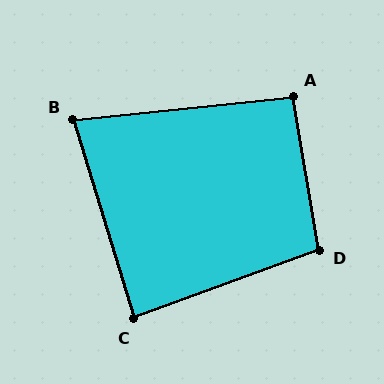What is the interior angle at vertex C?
Approximately 87 degrees (approximately right).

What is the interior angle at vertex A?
Approximately 93 degrees (approximately right).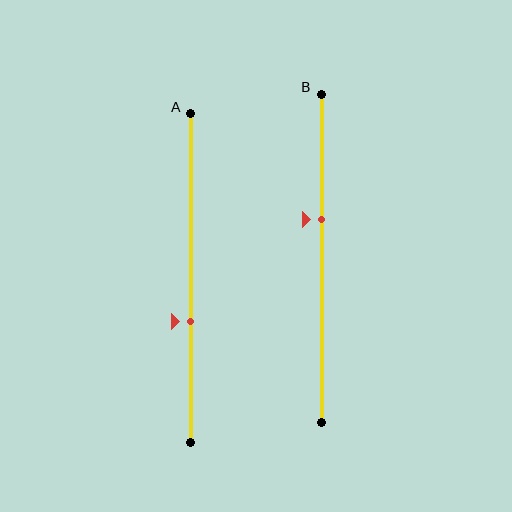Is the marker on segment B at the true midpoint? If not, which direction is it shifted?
No, the marker on segment B is shifted upward by about 12% of the segment length.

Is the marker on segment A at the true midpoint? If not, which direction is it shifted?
No, the marker on segment A is shifted downward by about 13% of the segment length.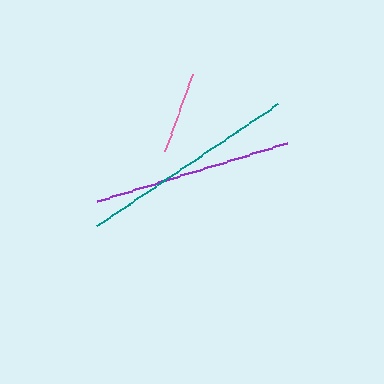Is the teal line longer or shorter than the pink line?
The teal line is longer than the pink line.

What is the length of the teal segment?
The teal segment is approximately 218 pixels long.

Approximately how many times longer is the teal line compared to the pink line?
The teal line is approximately 2.7 times the length of the pink line.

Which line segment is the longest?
The teal line is the longest at approximately 218 pixels.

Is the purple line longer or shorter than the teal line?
The teal line is longer than the purple line.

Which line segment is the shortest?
The pink line is the shortest at approximately 82 pixels.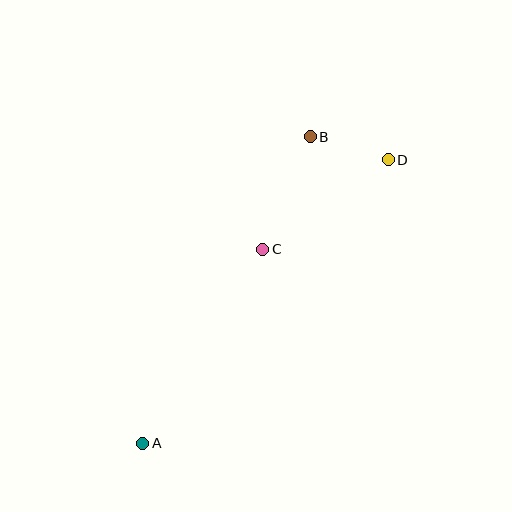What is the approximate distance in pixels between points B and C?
The distance between B and C is approximately 122 pixels.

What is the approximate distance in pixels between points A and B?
The distance between A and B is approximately 349 pixels.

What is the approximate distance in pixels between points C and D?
The distance between C and D is approximately 154 pixels.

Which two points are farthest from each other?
Points A and D are farthest from each other.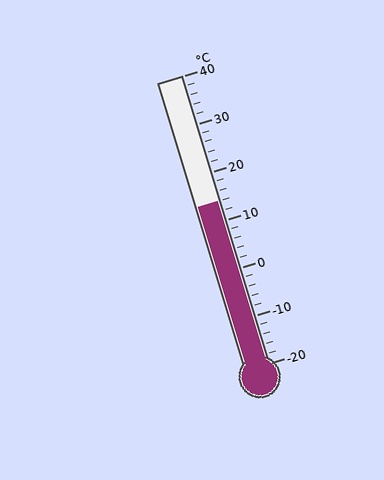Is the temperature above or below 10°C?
The temperature is above 10°C.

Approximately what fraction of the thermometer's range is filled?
The thermometer is filled to approximately 55% of its range.